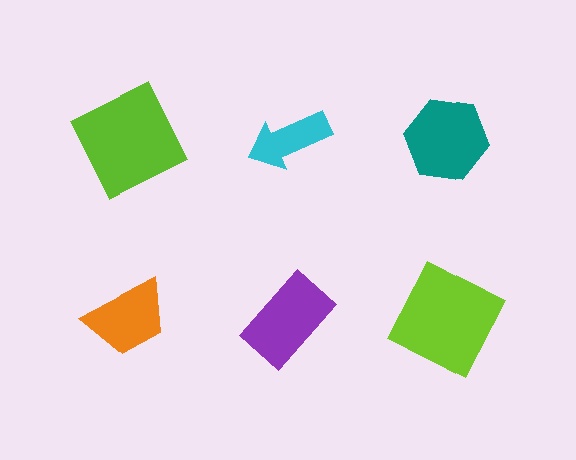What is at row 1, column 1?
A lime square.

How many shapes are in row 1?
3 shapes.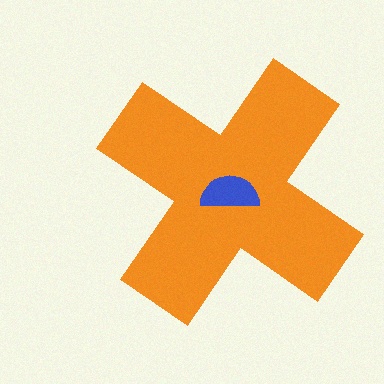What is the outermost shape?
The orange cross.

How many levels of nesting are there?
2.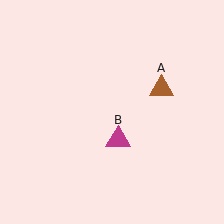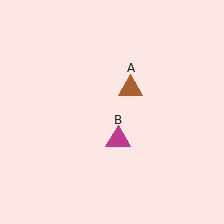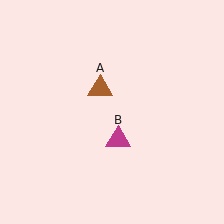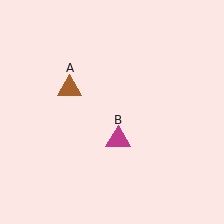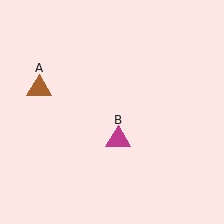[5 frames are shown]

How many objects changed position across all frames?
1 object changed position: brown triangle (object A).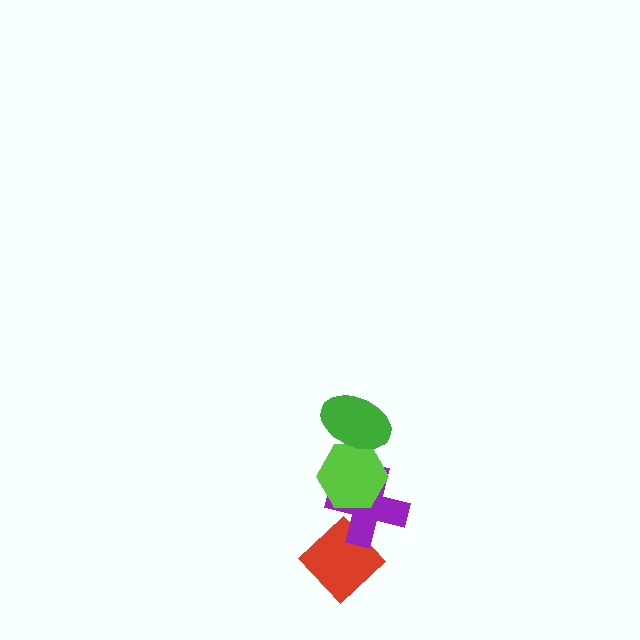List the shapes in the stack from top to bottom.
From top to bottom: the green ellipse, the lime hexagon, the purple cross, the red diamond.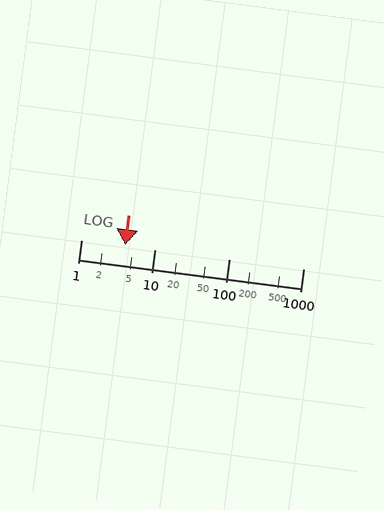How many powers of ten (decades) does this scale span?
The scale spans 3 decades, from 1 to 1000.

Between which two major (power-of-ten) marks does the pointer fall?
The pointer is between 1 and 10.